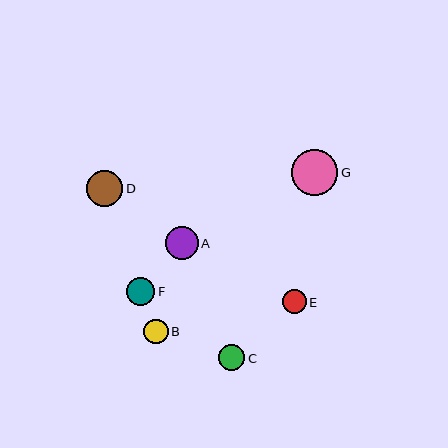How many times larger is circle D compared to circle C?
Circle D is approximately 1.4 times the size of circle C.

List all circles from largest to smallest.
From largest to smallest: G, D, A, F, C, B, E.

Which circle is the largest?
Circle G is the largest with a size of approximately 46 pixels.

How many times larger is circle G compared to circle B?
Circle G is approximately 1.9 times the size of circle B.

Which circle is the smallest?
Circle E is the smallest with a size of approximately 24 pixels.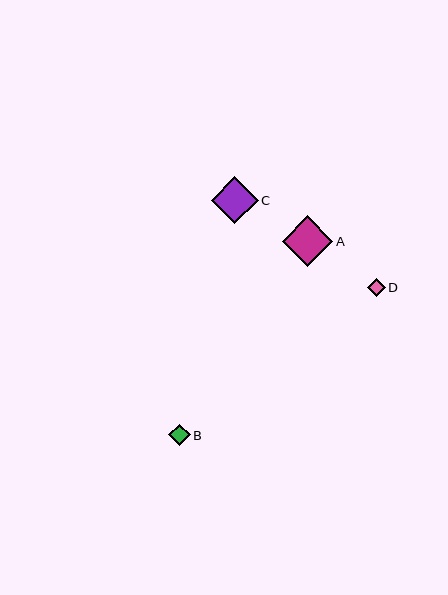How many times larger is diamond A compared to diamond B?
Diamond A is approximately 2.3 times the size of diamond B.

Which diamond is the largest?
Diamond A is the largest with a size of approximately 51 pixels.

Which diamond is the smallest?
Diamond D is the smallest with a size of approximately 18 pixels.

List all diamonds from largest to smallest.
From largest to smallest: A, C, B, D.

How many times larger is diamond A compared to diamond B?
Diamond A is approximately 2.3 times the size of diamond B.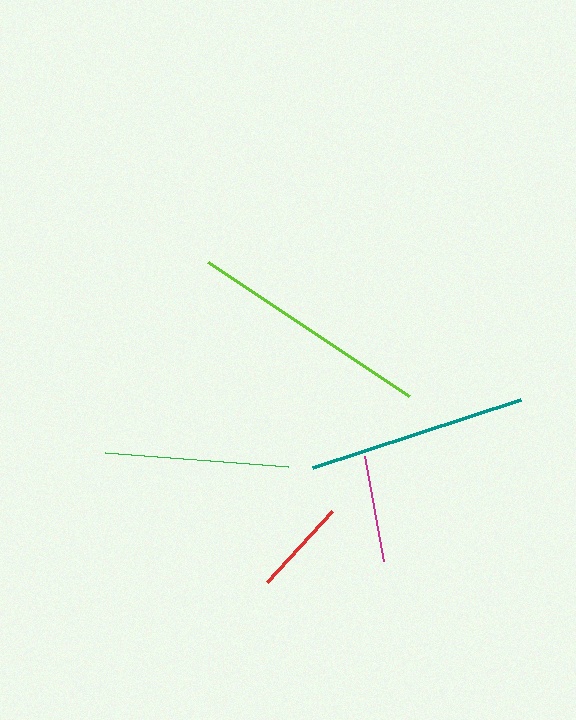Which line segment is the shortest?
The red line is the shortest at approximately 96 pixels.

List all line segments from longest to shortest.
From longest to shortest: lime, teal, green, magenta, red.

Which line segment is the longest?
The lime line is the longest at approximately 242 pixels.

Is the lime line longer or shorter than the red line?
The lime line is longer than the red line.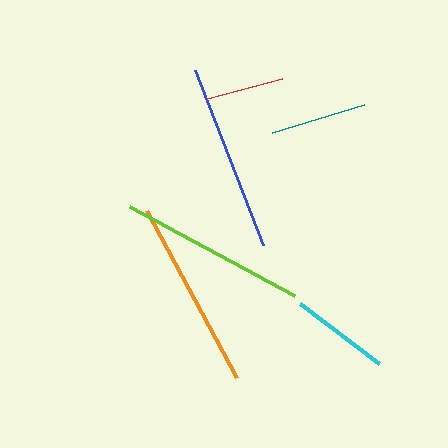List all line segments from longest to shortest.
From longest to shortest: orange, blue, lime, cyan, teal, red.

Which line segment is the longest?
The orange line is the longest at approximately 190 pixels.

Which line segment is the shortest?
The red line is the shortest at approximately 78 pixels.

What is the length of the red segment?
The red segment is approximately 78 pixels long.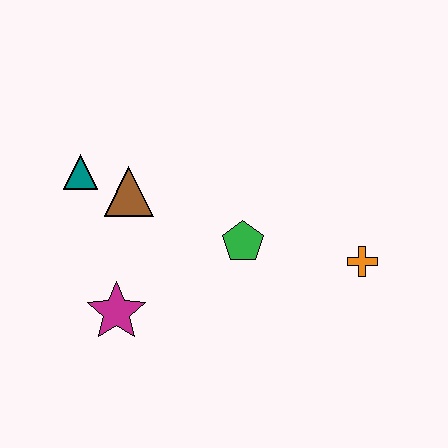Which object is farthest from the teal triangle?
The orange cross is farthest from the teal triangle.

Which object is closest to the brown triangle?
The teal triangle is closest to the brown triangle.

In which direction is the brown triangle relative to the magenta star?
The brown triangle is above the magenta star.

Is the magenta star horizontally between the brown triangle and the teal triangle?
Yes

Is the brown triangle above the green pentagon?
Yes